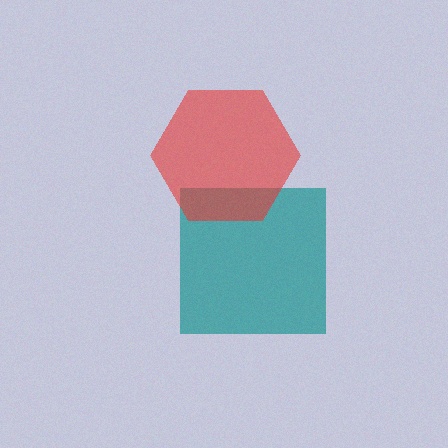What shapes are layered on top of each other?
The layered shapes are: a teal square, a red hexagon.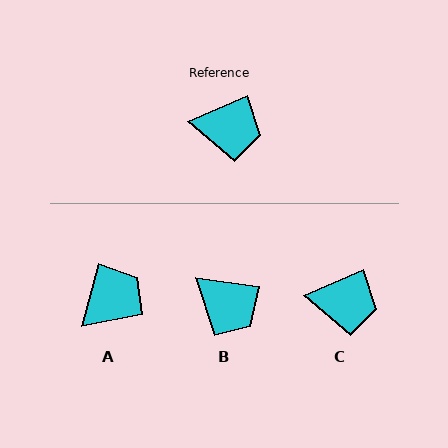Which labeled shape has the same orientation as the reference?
C.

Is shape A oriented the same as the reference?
No, it is off by about 52 degrees.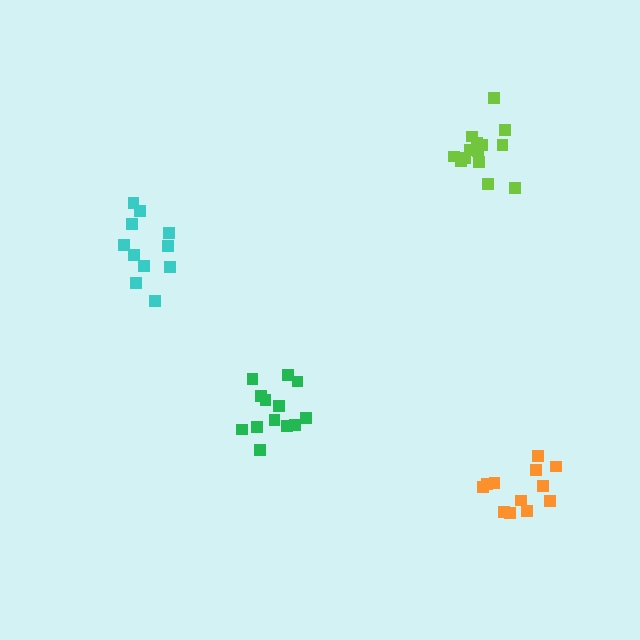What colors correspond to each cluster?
The clusters are colored: cyan, green, orange, lime.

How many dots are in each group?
Group 1: 11 dots, Group 2: 13 dots, Group 3: 12 dots, Group 4: 14 dots (50 total).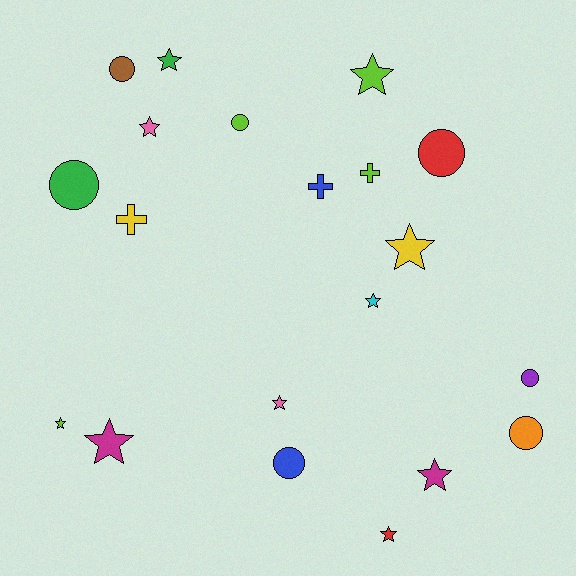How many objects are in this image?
There are 20 objects.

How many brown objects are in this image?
There is 1 brown object.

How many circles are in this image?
There are 7 circles.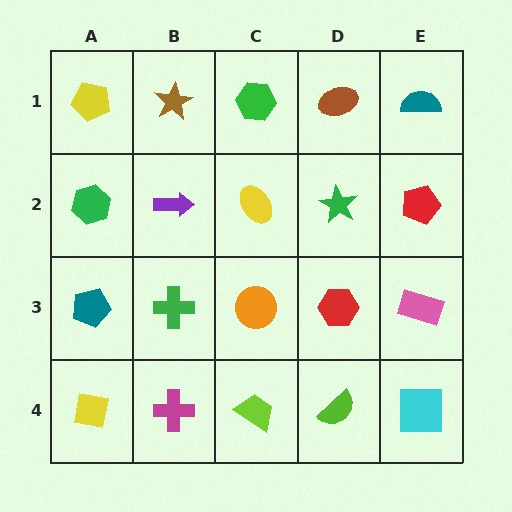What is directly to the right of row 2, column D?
A red pentagon.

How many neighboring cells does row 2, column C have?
4.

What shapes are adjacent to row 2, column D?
A brown ellipse (row 1, column D), a red hexagon (row 3, column D), a yellow ellipse (row 2, column C), a red pentagon (row 2, column E).